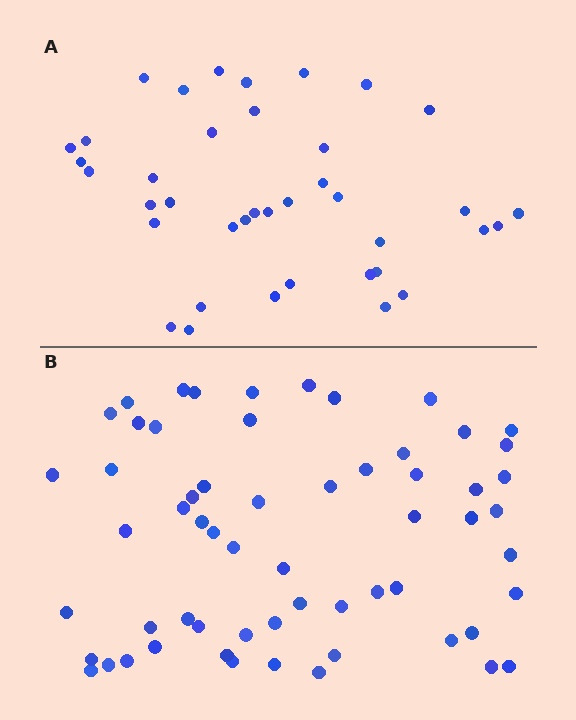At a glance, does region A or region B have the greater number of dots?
Region B (the bottom region) has more dots.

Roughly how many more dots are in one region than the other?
Region B has approximately 20 more dots than region A.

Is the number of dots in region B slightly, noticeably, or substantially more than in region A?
Region B has substantially more. The ratio is roughly 1.5 to 1.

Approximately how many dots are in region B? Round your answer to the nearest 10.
About 60 dots.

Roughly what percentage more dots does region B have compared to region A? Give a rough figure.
About 55% more.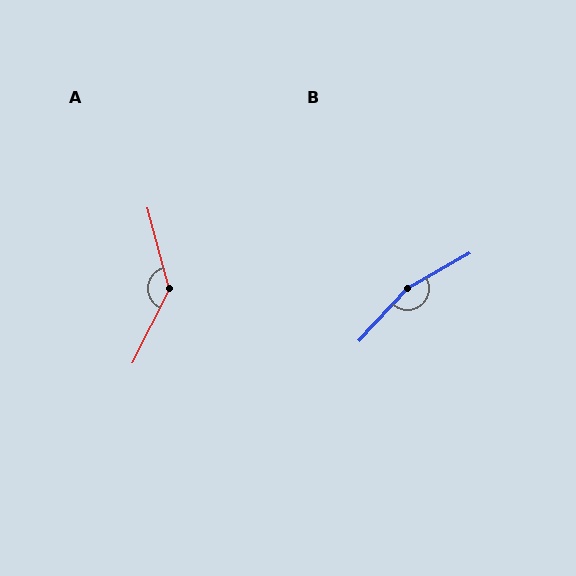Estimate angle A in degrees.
Approximately 138 degrees.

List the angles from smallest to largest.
A (138°), B (162°).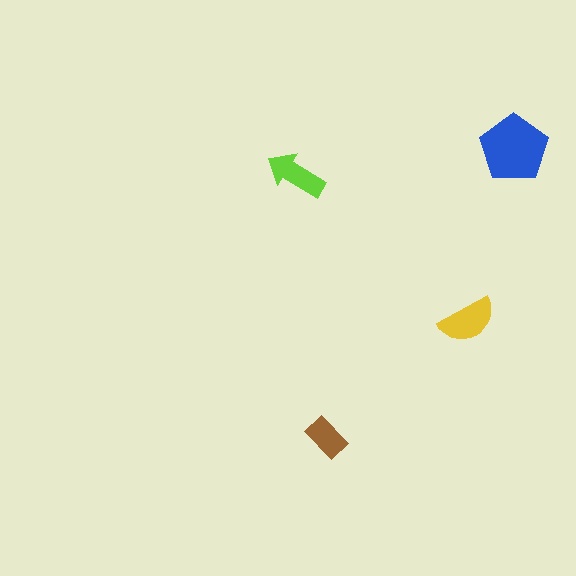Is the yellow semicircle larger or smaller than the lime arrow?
Larger.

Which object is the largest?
The blue pentagon.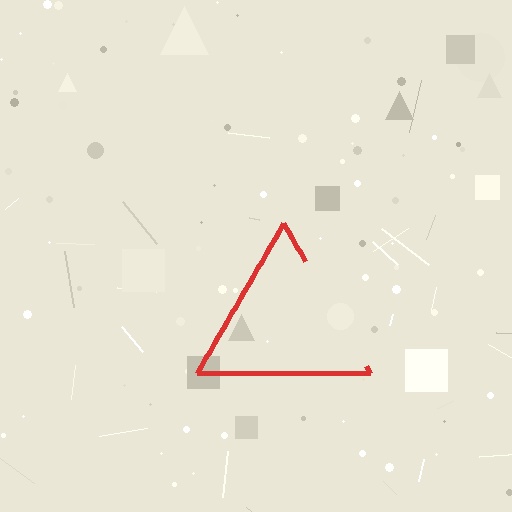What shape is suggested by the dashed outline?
The dashed outline suggests a triangle.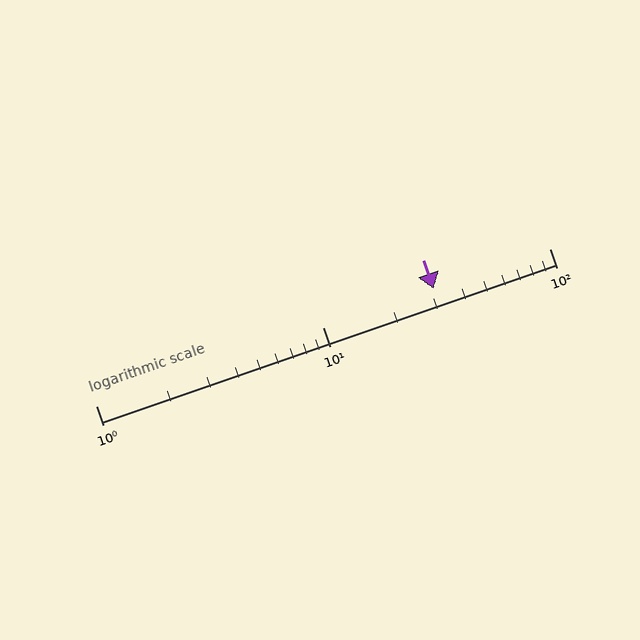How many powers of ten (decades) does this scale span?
The scale spans 2 decades, from 1 to 100.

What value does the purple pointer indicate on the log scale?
The pointer indicates approximately 31.